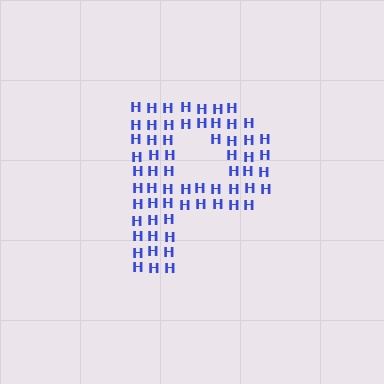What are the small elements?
The small elements are letter H's.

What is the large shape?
The large shape is the letter P.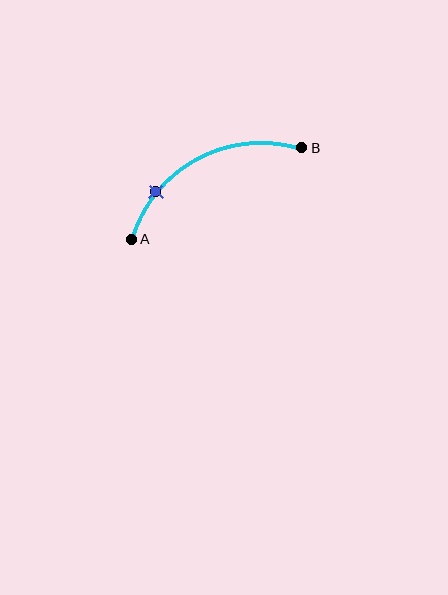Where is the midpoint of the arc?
The arc midpoint is the point on the curve farthest from the straight line joining A and B. It sits above that line.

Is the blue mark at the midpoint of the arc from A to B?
No. The blue mark lies on the arc but is closer to endpoint A. The arc midpoint would be at the point on the curve equidistant along the arc from both A and B.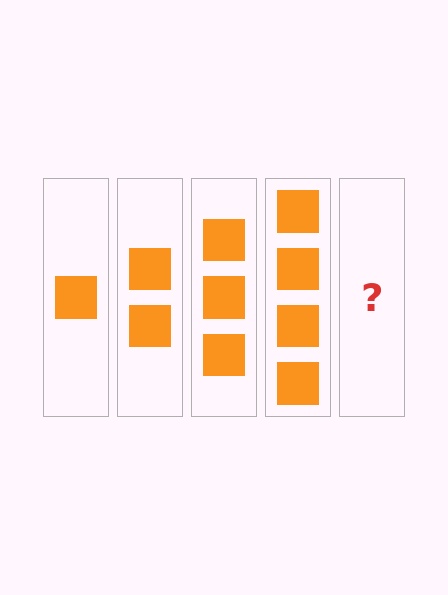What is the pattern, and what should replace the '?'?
The pattern is that each step adds one more square. The '?' should be 5 squares.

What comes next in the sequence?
The next element should be 5 squares.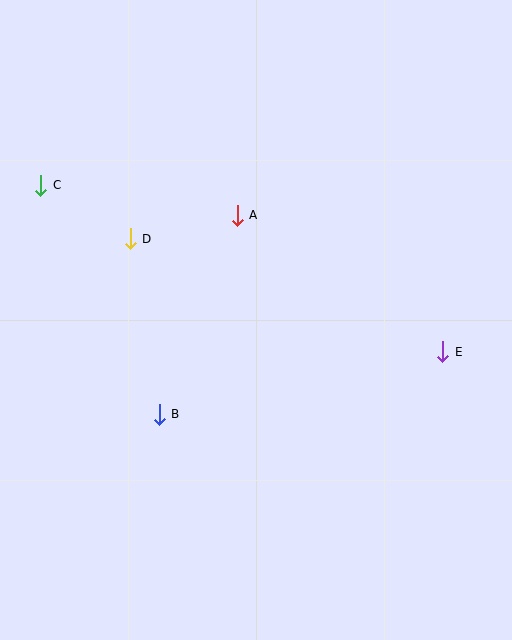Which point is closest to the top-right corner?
Point A is closest to the top-right corner.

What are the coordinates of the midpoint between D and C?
The midpoint between D and C is at (85, 212).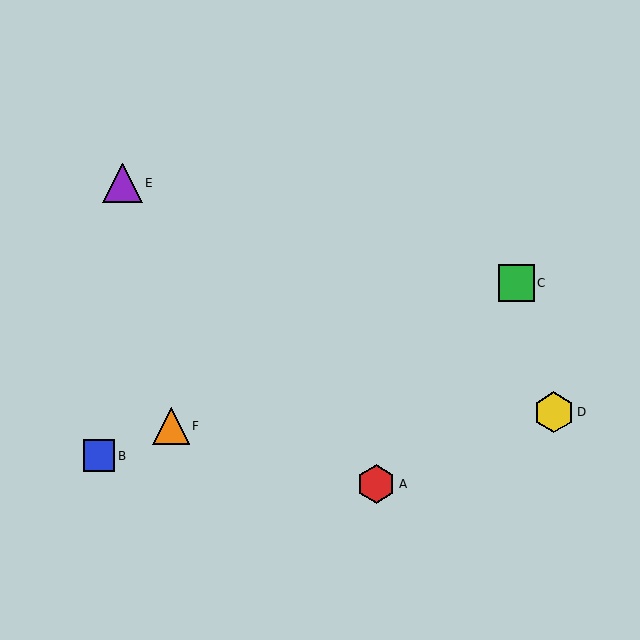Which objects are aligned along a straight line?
Objects B, C, F are aligned along a straight line.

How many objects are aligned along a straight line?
3 objects (B, C, F) are aligned along a straight line.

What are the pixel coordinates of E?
Object E is at (123, 183).